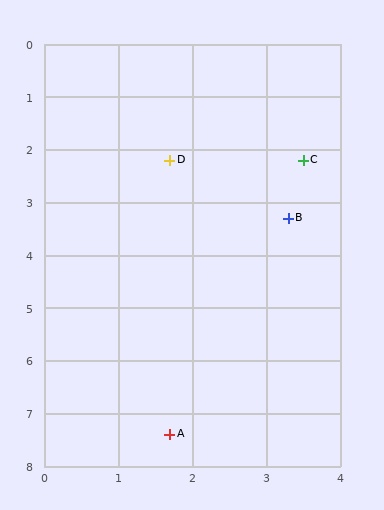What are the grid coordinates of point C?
Point C is at approximately (3.5, 2.2).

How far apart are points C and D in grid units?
Points C and D are about 1.8 grid units apart.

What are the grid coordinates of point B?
Point B is at approximately (3.3, 3.3).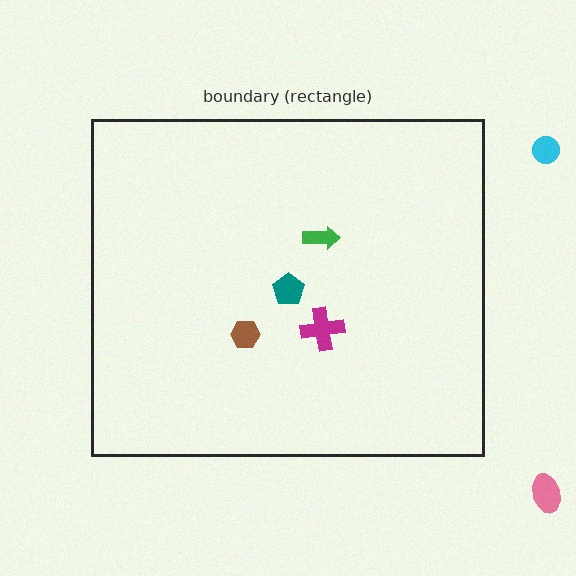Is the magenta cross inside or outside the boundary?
Inside.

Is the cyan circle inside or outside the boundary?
Outside.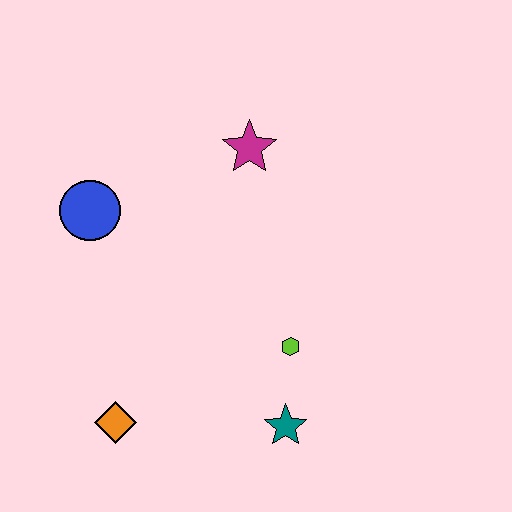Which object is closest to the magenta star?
The blue circle is closest to the magenta star.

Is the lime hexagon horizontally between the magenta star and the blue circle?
No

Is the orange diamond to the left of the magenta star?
Yes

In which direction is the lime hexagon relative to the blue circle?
The lime hexagon is to the right of the blue circle.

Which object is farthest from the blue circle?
The teal star is farthest from the blue circle.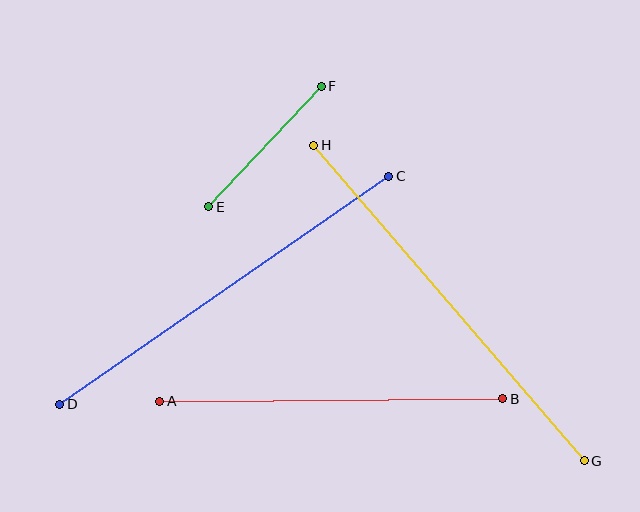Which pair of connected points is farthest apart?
Points G and H are farthest apart.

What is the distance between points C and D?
The distance is approximately 400 pixels.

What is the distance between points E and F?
The distance is approximately 165 pixels.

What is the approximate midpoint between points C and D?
The midpoint is at approximately (224, 290) pixels.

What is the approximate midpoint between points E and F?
The midpoint is at approximately (265, 146) pixels.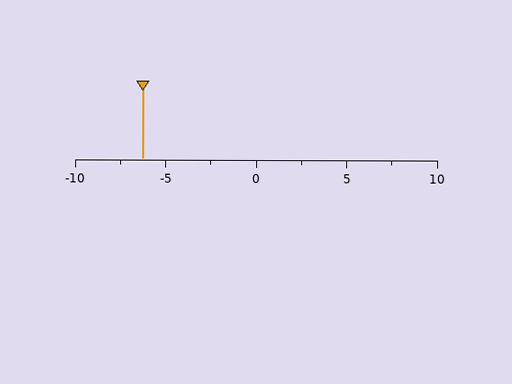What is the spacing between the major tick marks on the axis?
The major ticks are spaced 5 apart.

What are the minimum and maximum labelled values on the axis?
The axis runs from -10 to 10.